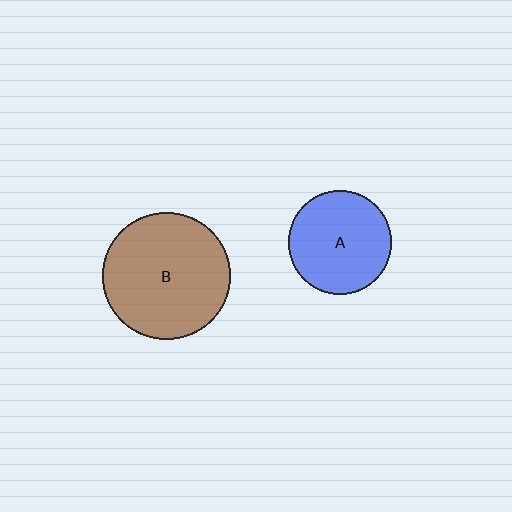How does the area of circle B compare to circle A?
Approximately 1.5 times.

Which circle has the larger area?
Circle B (brown).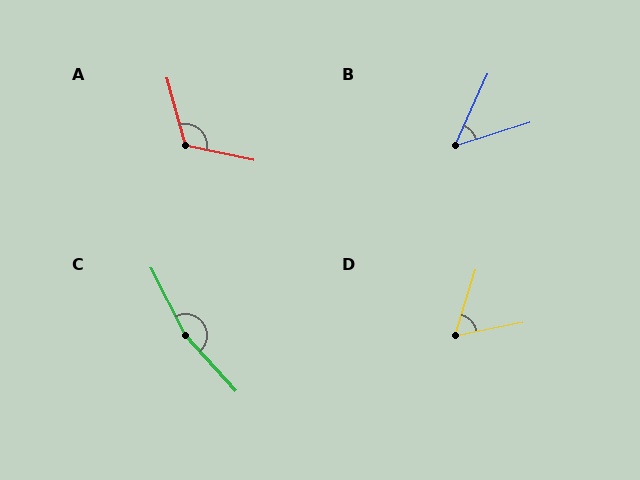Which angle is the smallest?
B, at approximately 48 degrees.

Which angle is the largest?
C, at approximately 164 degrees.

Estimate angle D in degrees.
Approximately 61 degrees.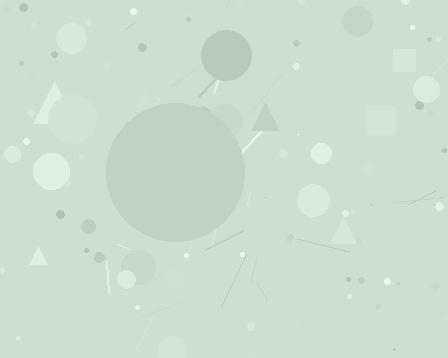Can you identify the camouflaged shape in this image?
The camouflaged shape is a circle.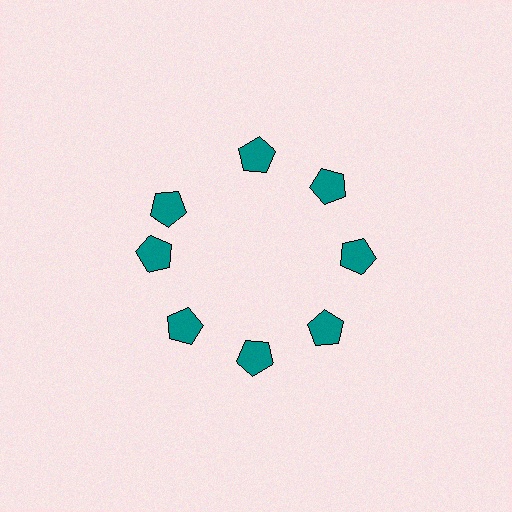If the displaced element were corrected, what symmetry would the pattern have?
It would have 8-fold rotational symmetry — the pattern would map onto itself every 45 degrees.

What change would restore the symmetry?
The symmetry would be restored by rotating it back into even spacing with its neighbors so that all 8 pentagons sit at equal angles and equal distance from the center.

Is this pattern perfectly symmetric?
No. The 8 teal pentagons are arranged in a ring, but one element near the 10 o'clock position is rotated out of alignment along the ring, breaking the 8-fold rotational symmetry.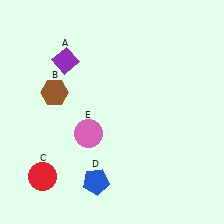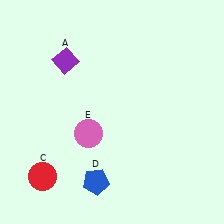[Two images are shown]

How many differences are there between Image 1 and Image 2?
There is 1 difference between the two images.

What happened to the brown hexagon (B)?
The brown hexagon (B) was removed in Image 2. It was in the top-left area of Image 1.